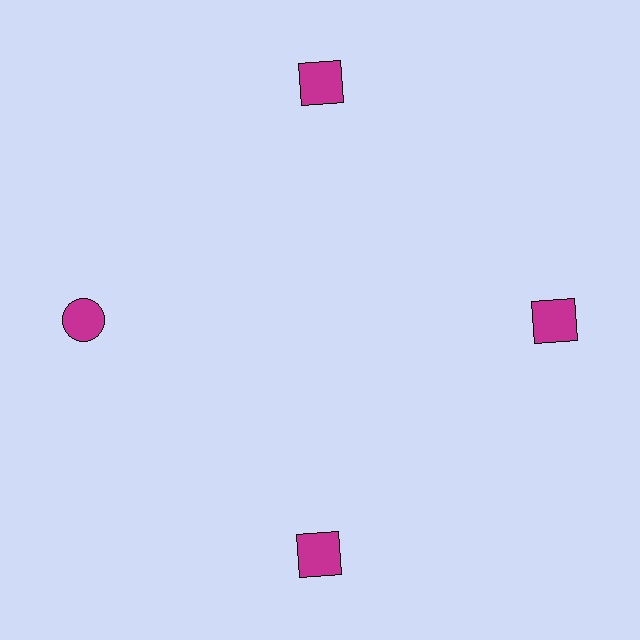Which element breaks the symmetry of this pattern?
The magenta circle at roughly the 9 o'clock position breaks the symmetry. All other shapes are magenta squares.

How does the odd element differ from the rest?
It has a different shape: circle instead of square.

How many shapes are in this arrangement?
There are 4 shapes arranged in a ring pattern.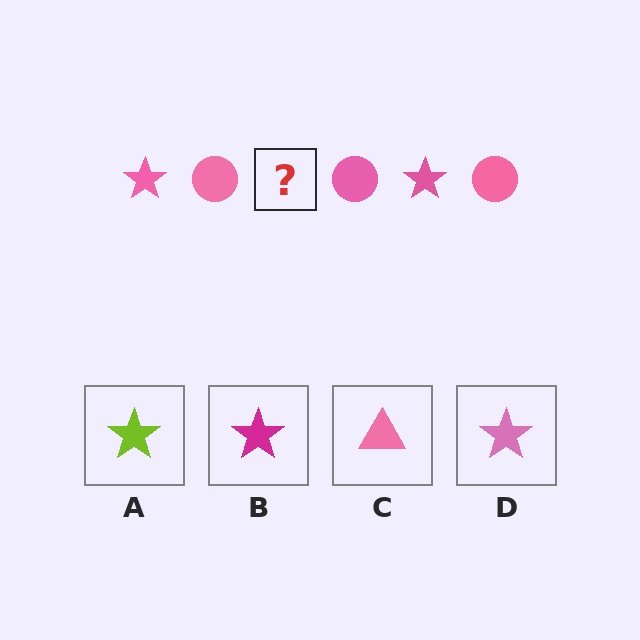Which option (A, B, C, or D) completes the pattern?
D.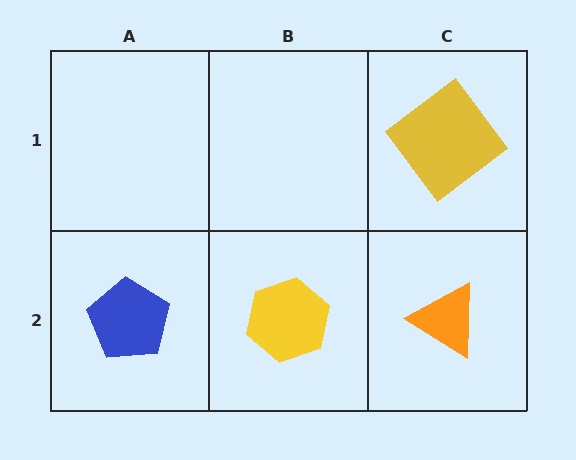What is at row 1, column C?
A yellow diamond.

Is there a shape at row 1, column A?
No, that cell is empty.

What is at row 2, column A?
A blue pentagon.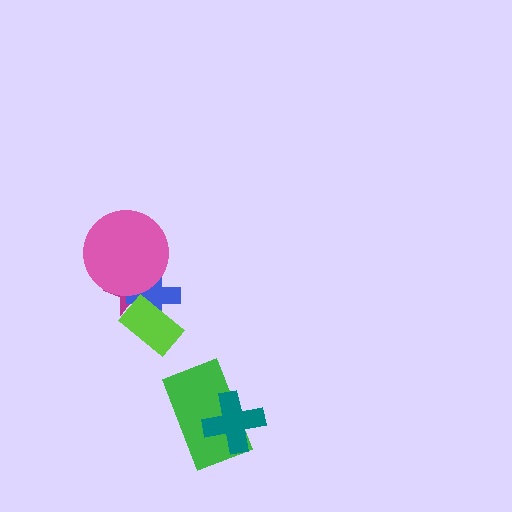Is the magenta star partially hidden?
Yes, it is partially covered by another shape.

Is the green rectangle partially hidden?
Yes, it is partially covered by another shape.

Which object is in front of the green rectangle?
The teal cross is in front of the green rectangle.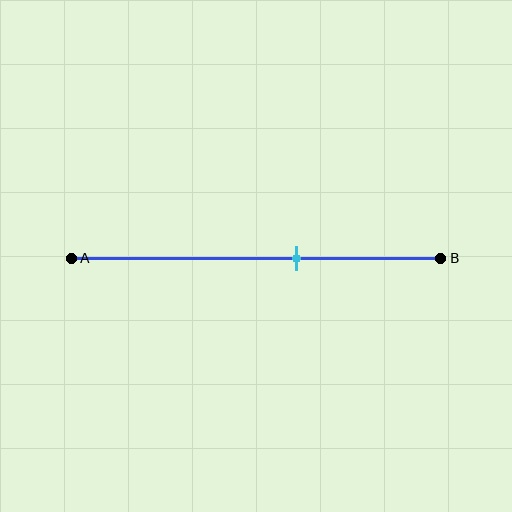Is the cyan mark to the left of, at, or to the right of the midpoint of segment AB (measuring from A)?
The cyan mark is to the right of the midpoint of segment AB.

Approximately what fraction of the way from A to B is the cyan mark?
The cyan mark is approximately 60% of the way from A to B.